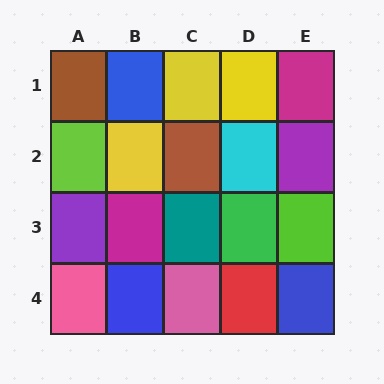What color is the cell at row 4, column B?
Blue.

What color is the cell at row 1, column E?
Magenta.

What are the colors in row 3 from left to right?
Purple, magenta, teal, green, lime.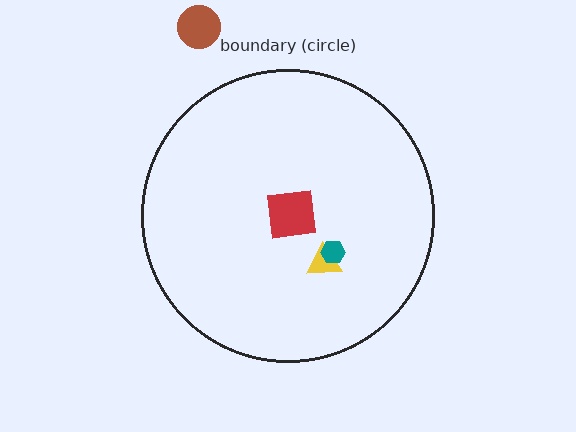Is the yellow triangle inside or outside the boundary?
Inside.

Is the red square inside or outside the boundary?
Inside.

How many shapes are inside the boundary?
3 inside, 1 outside.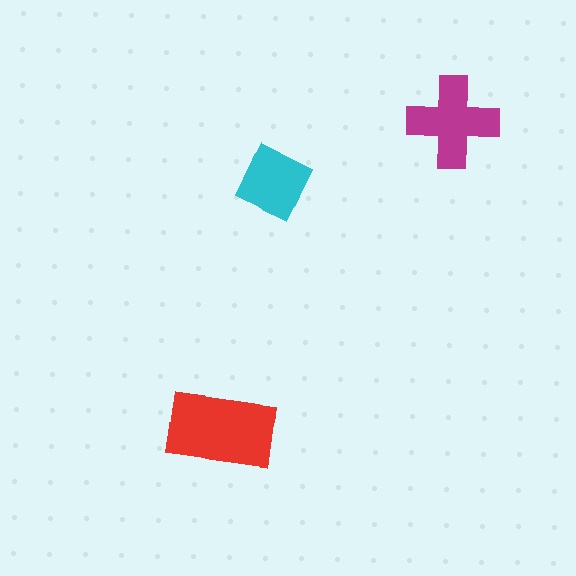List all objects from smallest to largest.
The cyan diamond, the magenta cross, the red rectangle.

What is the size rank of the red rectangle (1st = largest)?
1st.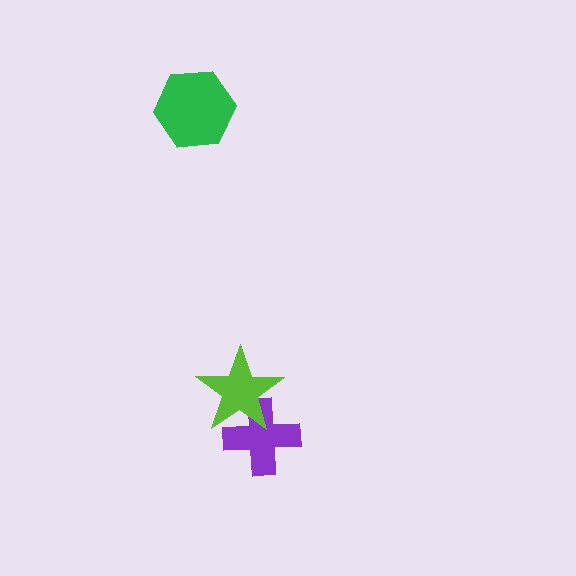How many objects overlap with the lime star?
1 object overlaps with the lime star.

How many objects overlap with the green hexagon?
0 objects overlap with the green hexagon.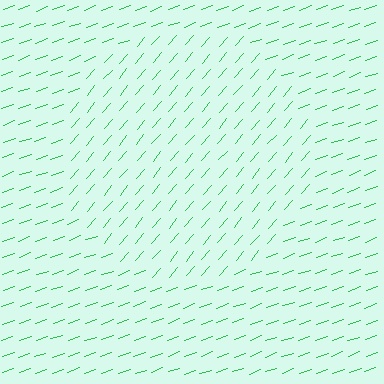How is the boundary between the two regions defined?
The boundary is defined purely by a change in line orientation (approximately 30 degrees difference). All lines are the same color and thickness.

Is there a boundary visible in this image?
Yes, there is a texture boundary formed by a change in line orientation.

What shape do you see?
I see a circle.